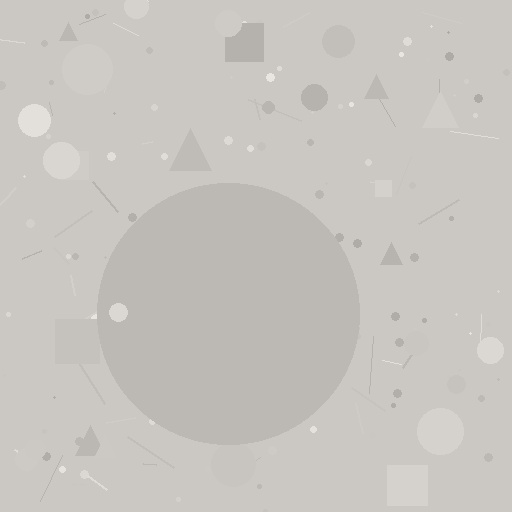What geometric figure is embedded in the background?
A circle is embedded in the background.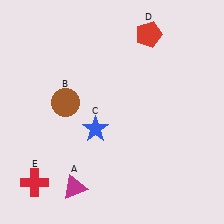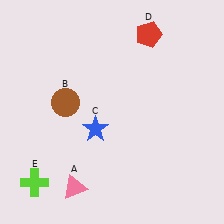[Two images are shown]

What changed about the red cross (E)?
In Image 1, E is red. In Image 2, it changed to lime.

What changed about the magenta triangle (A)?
In Image 1, A is magenta. In Image 2, it changed to pink.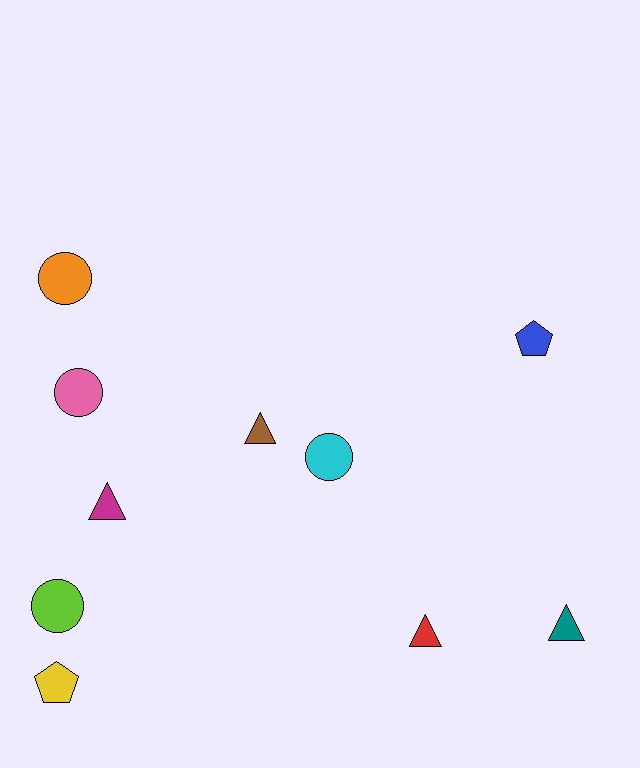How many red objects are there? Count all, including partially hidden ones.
There is 1 red object.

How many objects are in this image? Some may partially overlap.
There are 10 objects.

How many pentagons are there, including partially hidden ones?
There are 2 pentagons.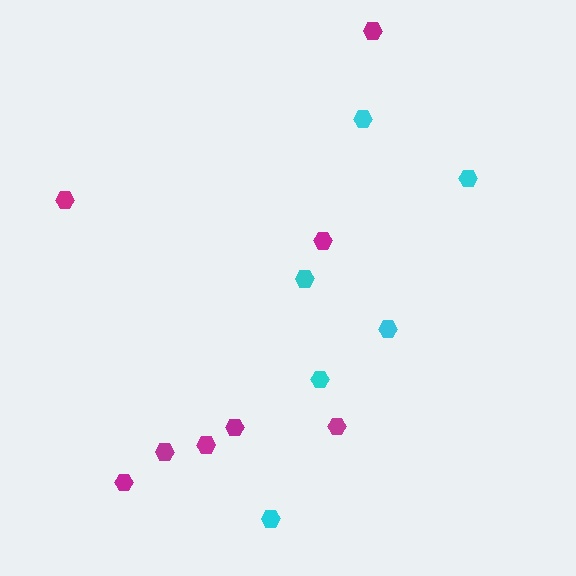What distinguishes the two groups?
There are 2 groups: one group of cyan hexagons (6) and one group of magenta hexagons (8).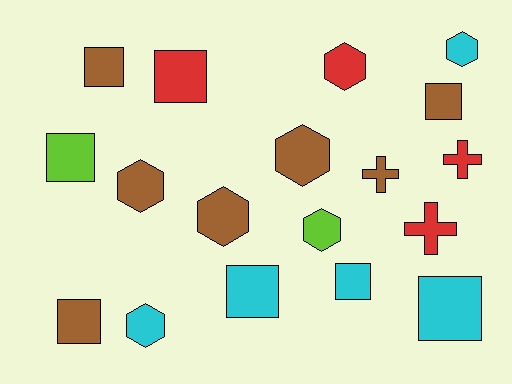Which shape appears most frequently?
Square, with 8 objects.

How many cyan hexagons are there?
There are 2 cyan hexagons.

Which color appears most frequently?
Brown, with 7 objects.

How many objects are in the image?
There are 18 objects.